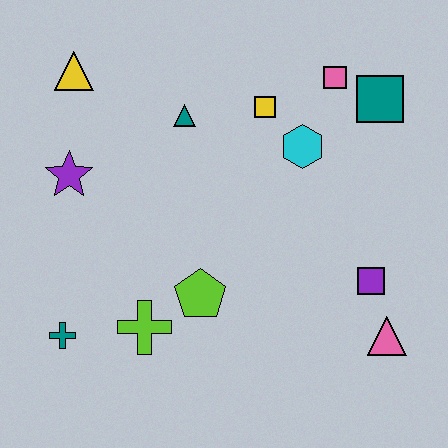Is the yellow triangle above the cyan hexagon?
Yes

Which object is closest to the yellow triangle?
The purple star is closest to the yellow triangle.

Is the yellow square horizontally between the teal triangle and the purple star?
No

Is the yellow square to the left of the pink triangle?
Yes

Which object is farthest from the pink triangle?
The yellow triangle is farthest from the pink triangle.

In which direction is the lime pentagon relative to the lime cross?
The lime pentagon is to the right of the lime cross.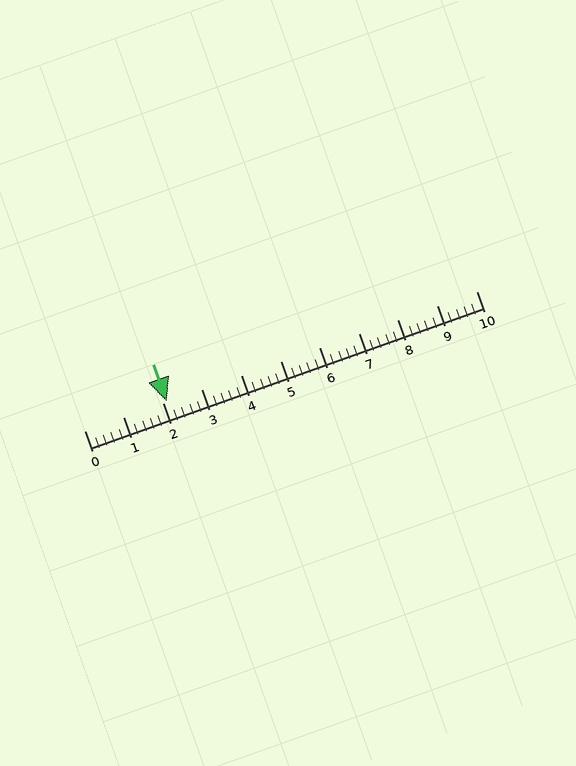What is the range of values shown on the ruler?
The ruler shows values from 0 to 10.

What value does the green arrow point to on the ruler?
The green arrow points to approximately 2.1.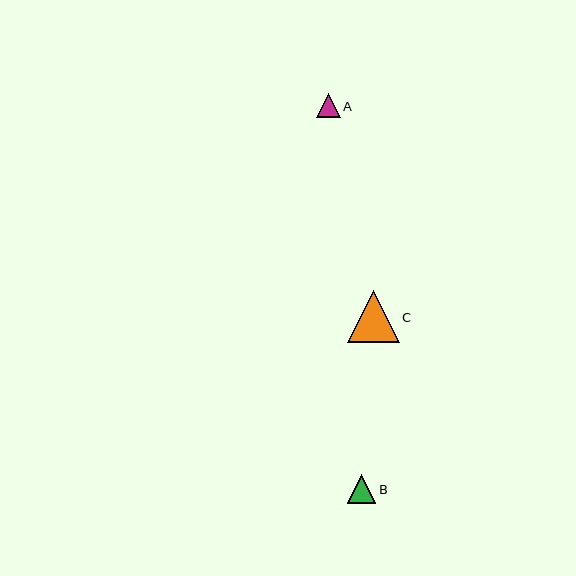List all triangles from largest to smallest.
From largest to smallest: C, B, A.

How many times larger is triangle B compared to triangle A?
Triangle B is approximately 1.2 times the size of triangle A.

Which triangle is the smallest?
Triangle A is the smallest with a size of approximately 24 pixels.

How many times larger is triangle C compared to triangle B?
Triangle C is approximately 1.8 times the size of triangle B.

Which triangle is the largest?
Triangle C is the largest with a size of approximately 51 pixels.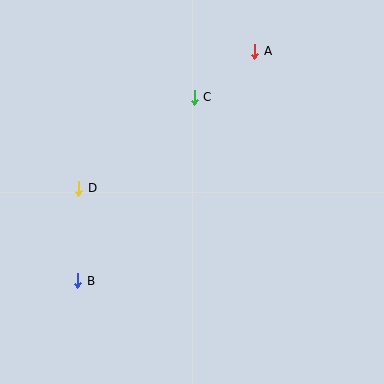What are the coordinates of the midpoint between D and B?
The midpoint between D and B is at (78, 235).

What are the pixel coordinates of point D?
Point D is at (79, 188).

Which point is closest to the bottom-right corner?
Point B is closest to the bottom-right corner.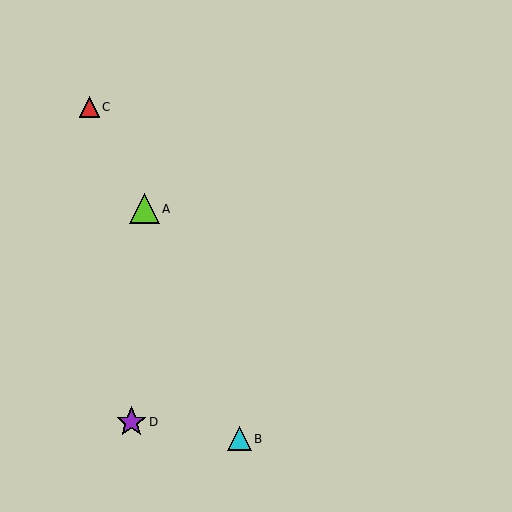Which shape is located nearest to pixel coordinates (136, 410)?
The purple star (labeled D) at (131, 422) is nearest to that location.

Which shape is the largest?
The purple star (labeled D) is the largest.